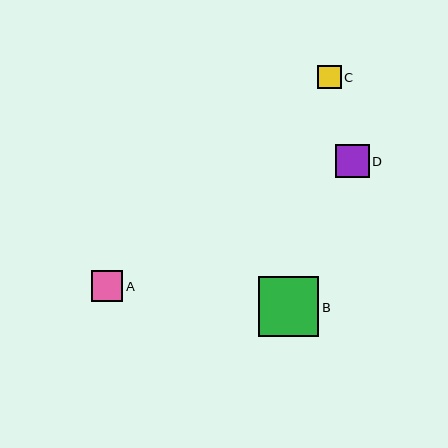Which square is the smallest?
Square C is the smallest with a size of approximately 24 pixels.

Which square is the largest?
Square B is the largest with a size of approximately 60 pixels.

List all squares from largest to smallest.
From largest to smallest: B, D, A, C.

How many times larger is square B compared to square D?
Square B is approximately 1.8 times the size of square D.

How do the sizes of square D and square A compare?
Square D and square A are approximately the same size.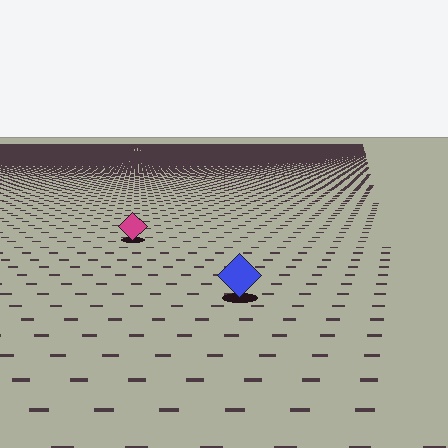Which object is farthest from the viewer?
The magenta diamond is farthest from the viewer. It appears smaller and the ground texture around it is denser.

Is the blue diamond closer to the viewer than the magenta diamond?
Yes. The blue diamond is closer — you can tell from the texture gradient: the ground texture is coarser near it.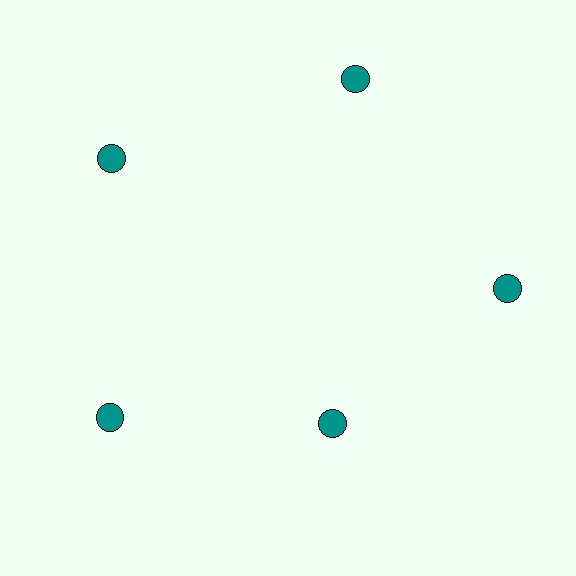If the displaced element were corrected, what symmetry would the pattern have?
It would have 5-fold rotational symmetry — the pattern would map onto itself every 72 degrees.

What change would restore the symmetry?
The symmetry would be restored by moving it outward, back onto the ring so that all 5 circles sit at equal angles and equal distance from the center.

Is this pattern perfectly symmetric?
No. The 5 teal circles are arranged in a ring, but one element near the 5 o'clock position is pulled inward toward the center, breaking the 5-fold rotational symmetry.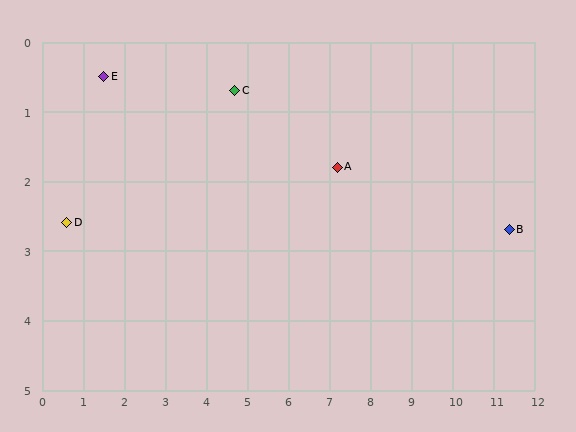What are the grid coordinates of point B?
Point B is at approximately (11.4, 2.7).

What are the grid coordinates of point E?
Point E is at approximately (1.5, 0.5).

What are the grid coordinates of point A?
Point A is at approximately (7.2, 1.8).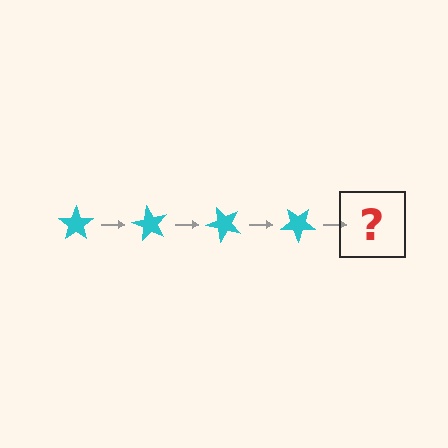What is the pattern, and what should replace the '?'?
The pattern is that the star rotates 60 degrees each step. The '?' should be a cyan star rotated 240 degrees.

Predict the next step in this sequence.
The next step is a cyan star rotated 240 degrees.